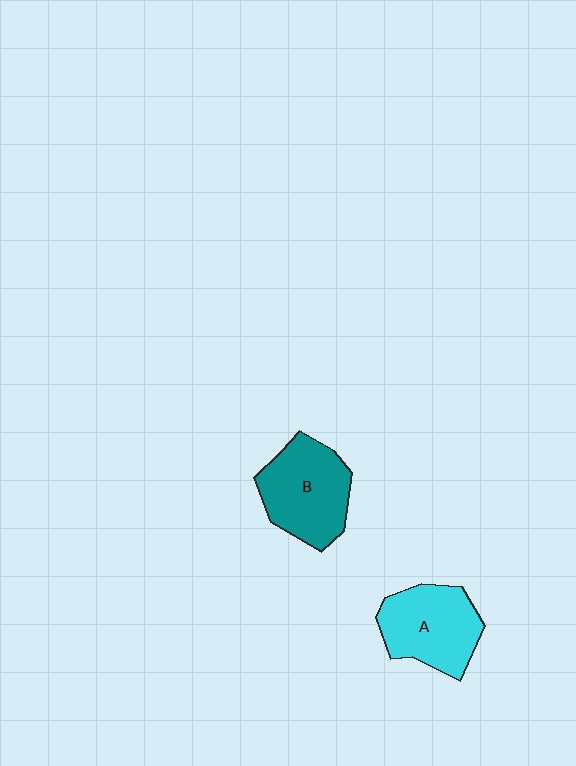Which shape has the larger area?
Shape B (teal).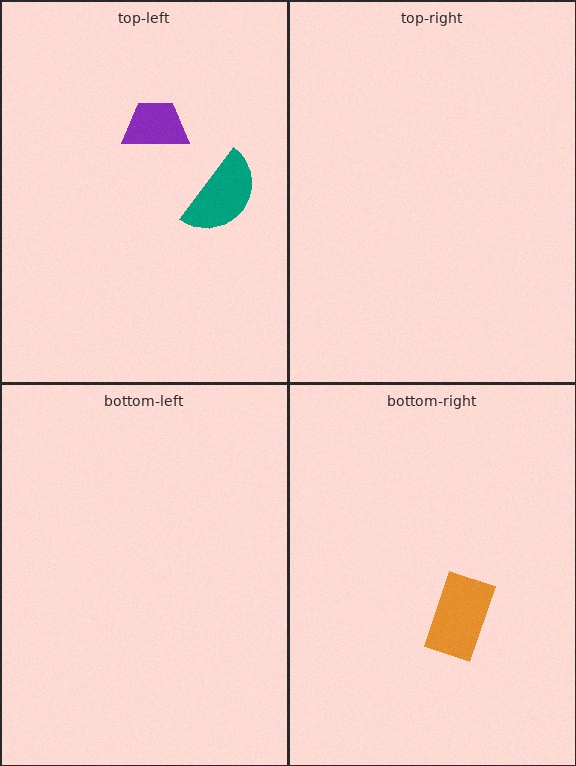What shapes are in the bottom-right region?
The orange rectangle.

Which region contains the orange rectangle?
The bottom-right region.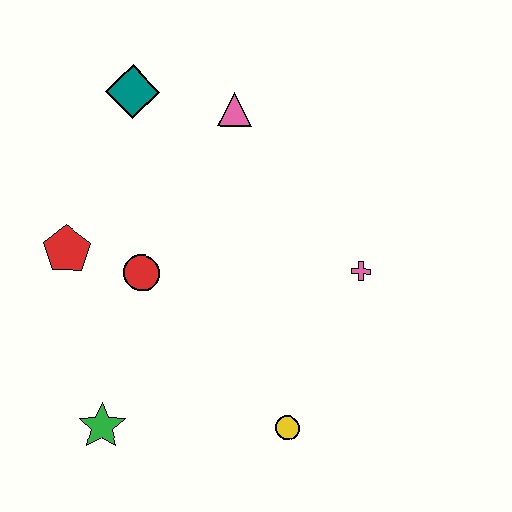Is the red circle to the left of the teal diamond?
No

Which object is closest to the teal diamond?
The pink triangle is closest to the teal diamond.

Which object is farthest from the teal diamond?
The yellow circle is farthest from the teal diamond.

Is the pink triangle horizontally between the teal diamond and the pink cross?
Yes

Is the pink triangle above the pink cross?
Yes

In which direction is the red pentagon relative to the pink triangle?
The red pentagon is to the left of the pink triangle.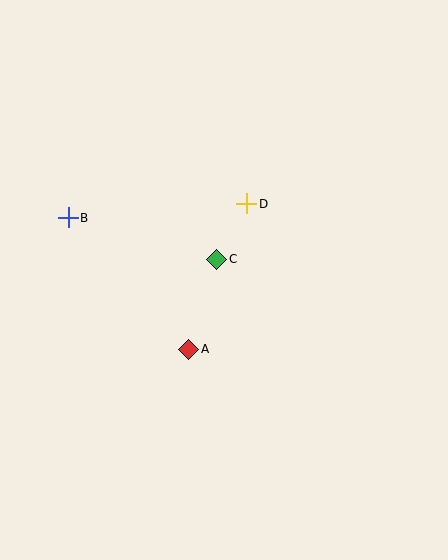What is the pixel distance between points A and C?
The distance between A and C is 95 pixels.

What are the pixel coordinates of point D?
Point D is at (247, 204).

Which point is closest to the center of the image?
Point C at (217, 259) is closest to the center.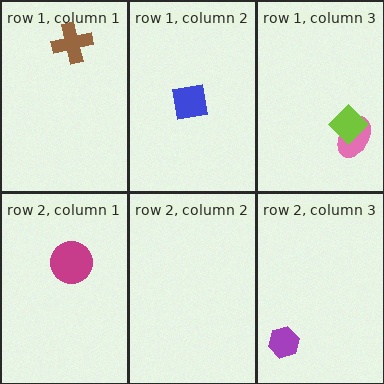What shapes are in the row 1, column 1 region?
The brown cross.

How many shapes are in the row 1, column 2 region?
1.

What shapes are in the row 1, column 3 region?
The pink ellipse, the lime diamond.